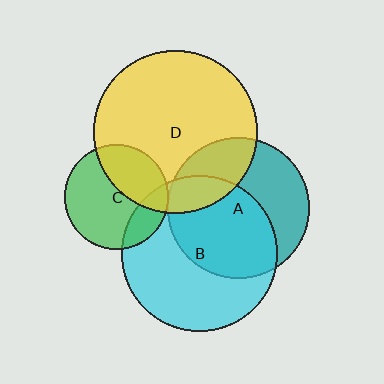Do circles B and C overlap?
Yes.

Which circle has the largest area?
Circle D (yellow).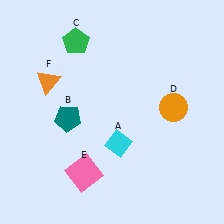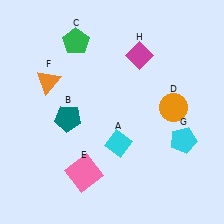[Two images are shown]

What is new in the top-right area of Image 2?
A magenta diamond (H) was added in the top-right area of Image 2.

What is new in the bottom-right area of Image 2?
A cyan pentagon (G) was added in the bottom-right area of Image 2.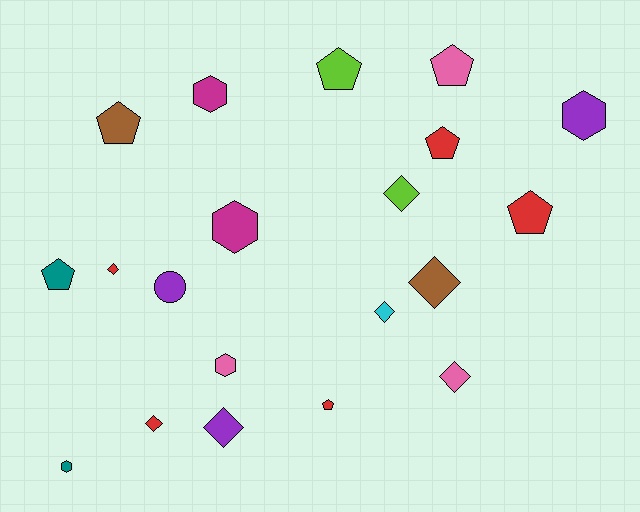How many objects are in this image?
There are 20 objects.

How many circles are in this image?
There is 1 circle.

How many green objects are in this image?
There are no green objects.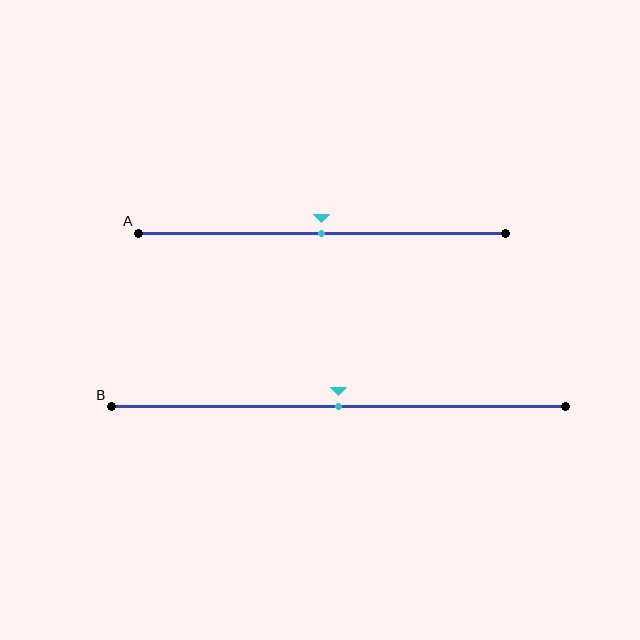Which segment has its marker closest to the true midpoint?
Segment A has its marker closest to the true midpoint.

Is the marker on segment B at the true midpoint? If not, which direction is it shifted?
Yes, the marker on segment B is at the true midpoint.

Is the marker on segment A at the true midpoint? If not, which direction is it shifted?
Yes, the marker on segment A is at the true midpoint.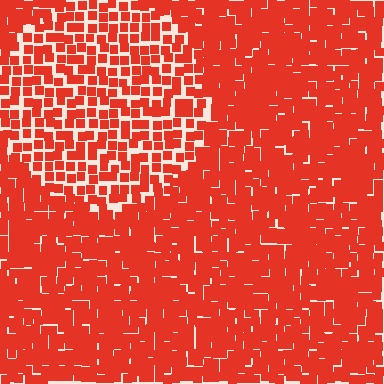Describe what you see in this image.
The image contains small red elements arranged at two different densities. A circle-shaped region is visible where the elements are less densely packed than the surrounding area.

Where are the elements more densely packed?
The elements are more densely packed outside the circle boundary.